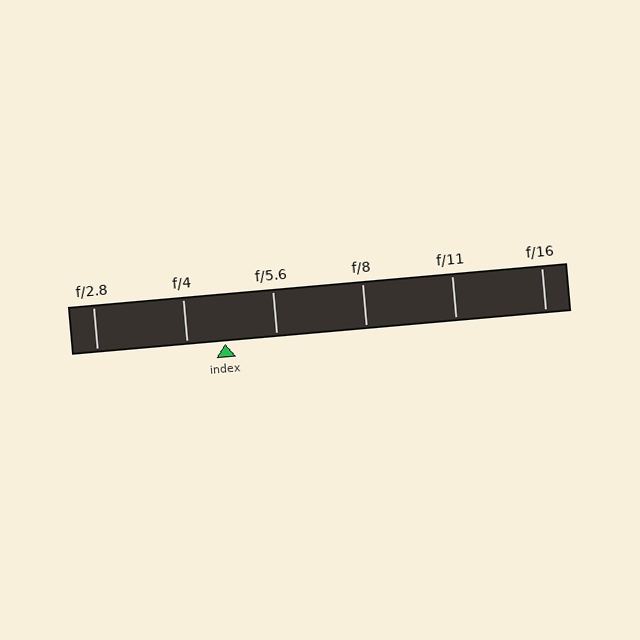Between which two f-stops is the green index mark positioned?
The index mark is between f/4 and f/5.6.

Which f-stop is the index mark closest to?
The index mark is closest to f/4.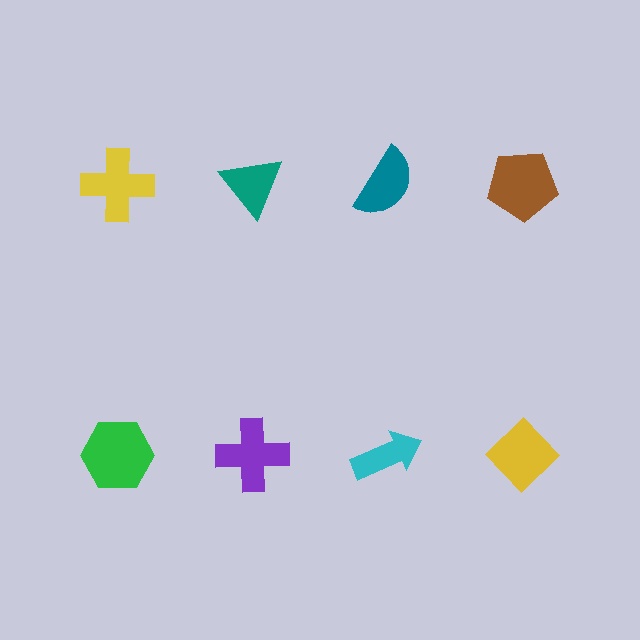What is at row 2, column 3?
A cyan arrow.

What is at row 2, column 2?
A purple cross.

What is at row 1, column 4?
A brown pentagon.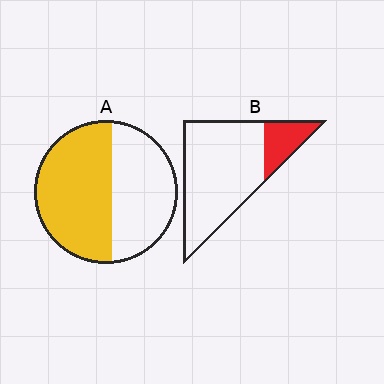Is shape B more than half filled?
No.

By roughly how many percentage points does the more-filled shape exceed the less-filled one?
By roughly 35 percentage points (A over B).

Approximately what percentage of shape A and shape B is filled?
A is approximately 55% and B is approximately 20%.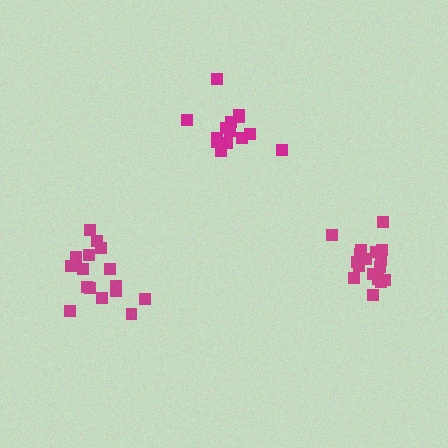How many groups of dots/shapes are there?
There are 3 groups.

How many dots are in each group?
Group 1: 18 dots, Group 2: 16 dots, Group 3: 15 dots (49 total).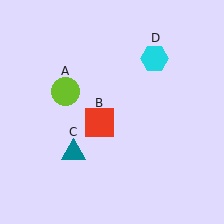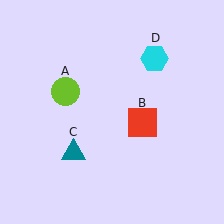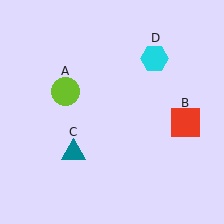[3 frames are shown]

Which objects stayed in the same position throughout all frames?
Lime circle (object A) and teal triangle (object C) and cyan hexagon (object D) remained stationary.